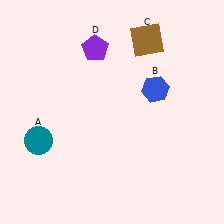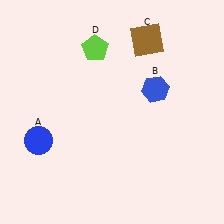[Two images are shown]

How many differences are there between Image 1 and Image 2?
There are 2 differences between the two images.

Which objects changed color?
A changed from teal to blue. D changed from purple to lime.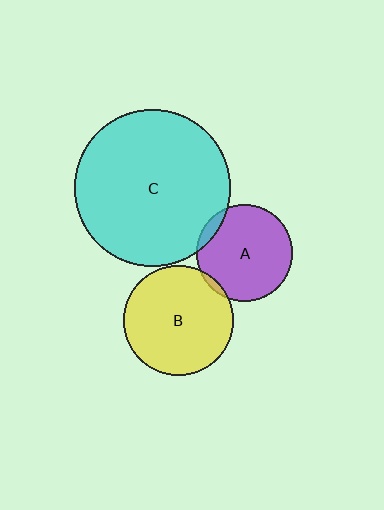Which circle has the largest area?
Circle C (cyan).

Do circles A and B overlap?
Yes.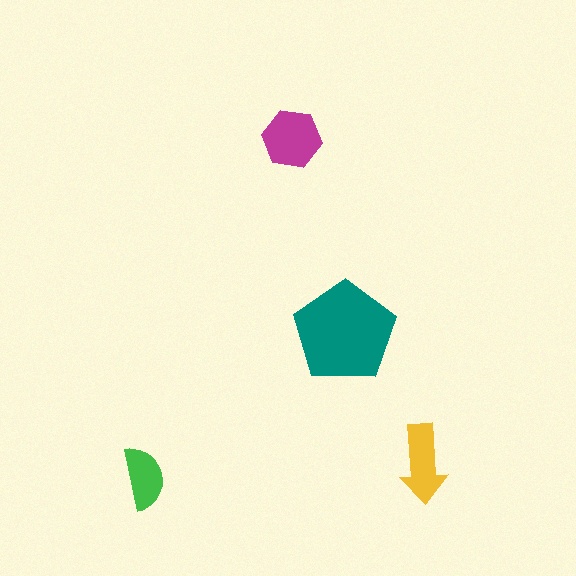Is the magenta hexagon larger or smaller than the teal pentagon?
Smaller.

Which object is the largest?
The teal pentagon.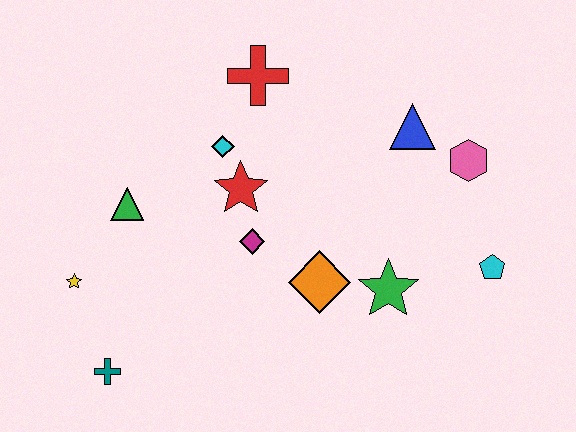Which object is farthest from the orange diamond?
The yellow star is farthest from the orange diamond.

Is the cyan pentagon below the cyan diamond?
Yes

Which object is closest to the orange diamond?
The green star is closest to the orange diamond.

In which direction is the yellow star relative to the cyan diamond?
The yellow star is to the left of the cyan diamond.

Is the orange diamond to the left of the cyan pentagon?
Yes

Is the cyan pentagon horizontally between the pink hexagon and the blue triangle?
No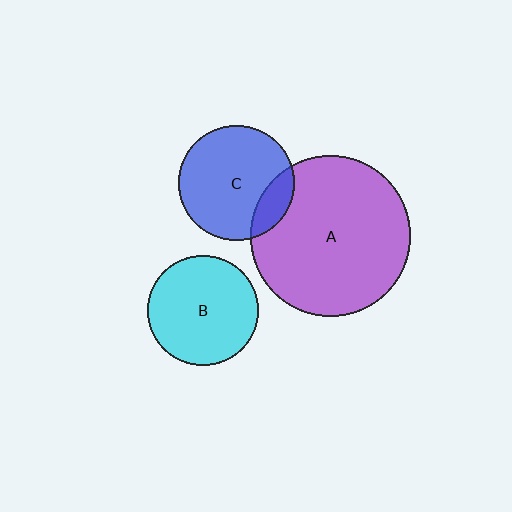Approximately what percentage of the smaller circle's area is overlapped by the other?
Approximately 15%.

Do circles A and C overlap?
Yes.